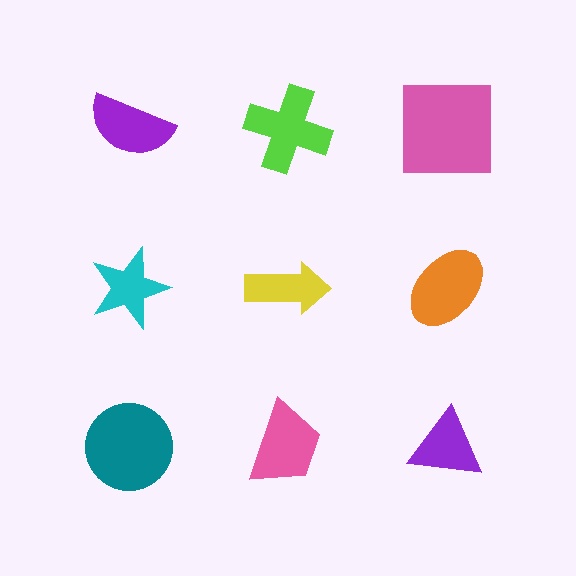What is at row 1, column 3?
A pink square.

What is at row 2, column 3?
An orange ellipse.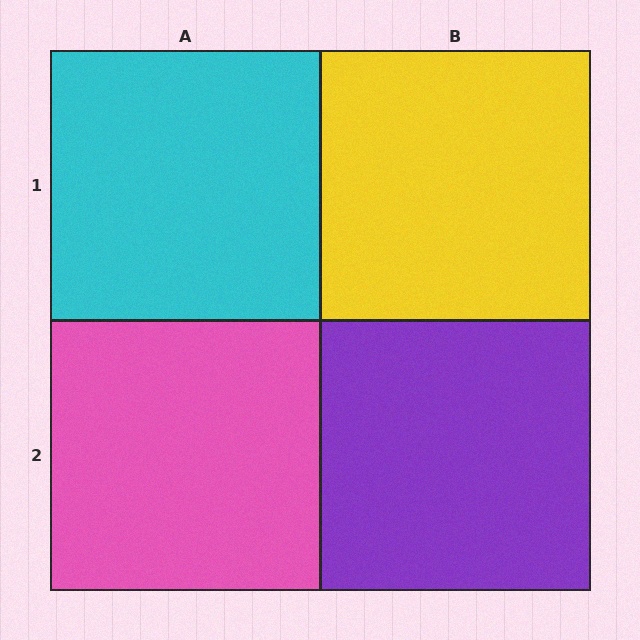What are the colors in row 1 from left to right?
Cyan, yellow.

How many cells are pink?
1 cell is pink.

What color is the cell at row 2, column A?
Pink.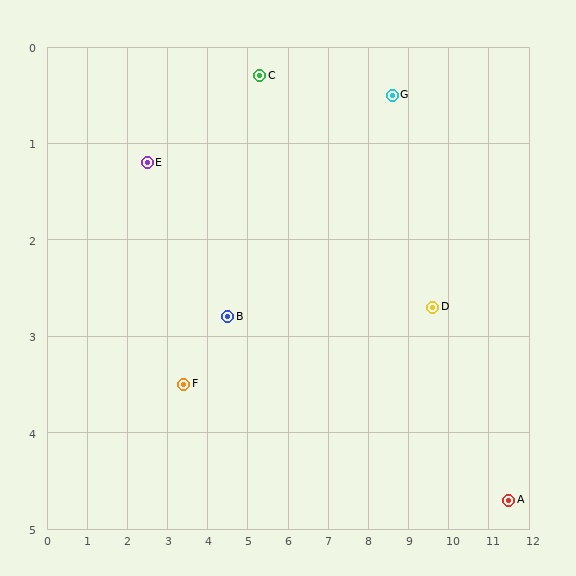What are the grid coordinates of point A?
Point A is at approximately (11.5, 4.7).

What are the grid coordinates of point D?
Point D is at approximately (9.6, 2.7).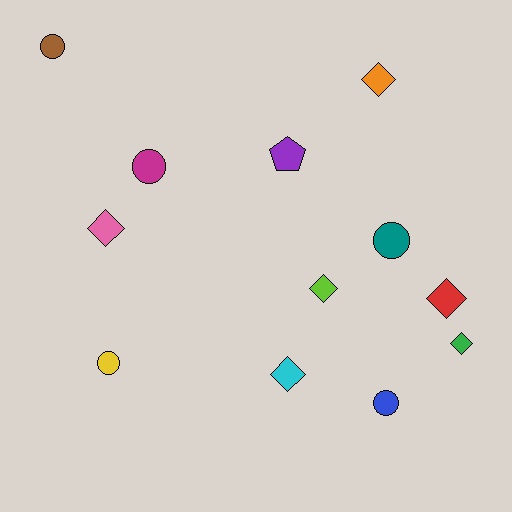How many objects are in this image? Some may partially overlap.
There are 12 objects.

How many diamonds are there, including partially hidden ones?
There are 6 diamonds.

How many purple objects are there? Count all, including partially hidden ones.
There is 1 purple object.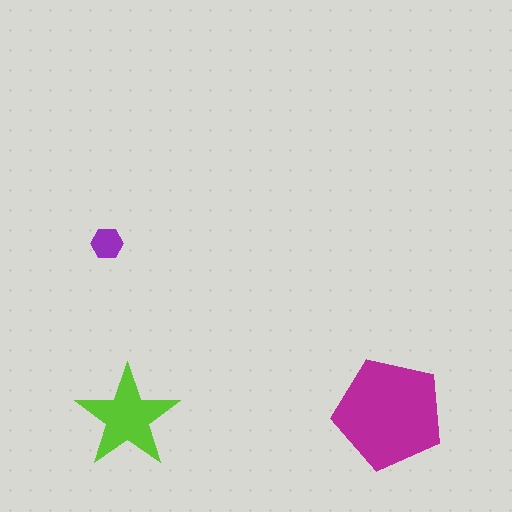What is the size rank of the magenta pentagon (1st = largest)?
1st.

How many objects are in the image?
There are 3 objects in the image.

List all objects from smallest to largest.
The purple hexagon, the lime star, the magenta pentagon.